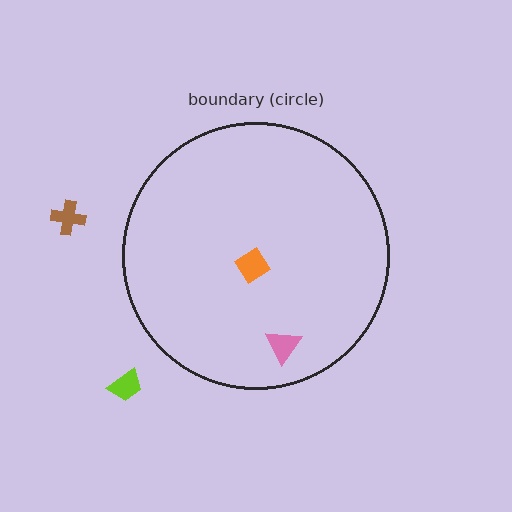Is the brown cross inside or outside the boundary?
Outside.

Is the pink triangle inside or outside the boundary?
Inside.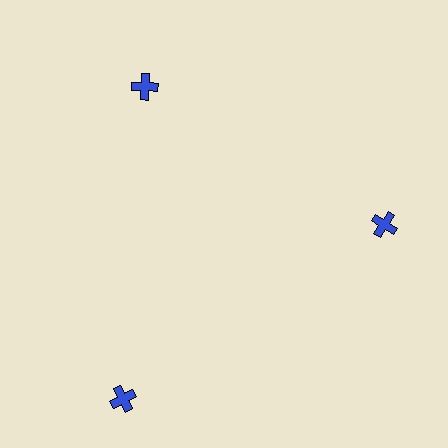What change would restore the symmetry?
The symmetry would be restored by moving it inward, back onto the ring so that all 3 crosses sit at equal angles and equal distance from the center.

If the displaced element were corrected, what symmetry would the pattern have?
It would have 3-fold rotational symmetry — the pattern would map onto itself every 120 degrees.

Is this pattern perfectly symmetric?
No. The 3 blue crosses are arranged in a ring, but one element near the 7 o'clock position is pushed outward from the center, breaking the 3-fold rotational symmetry.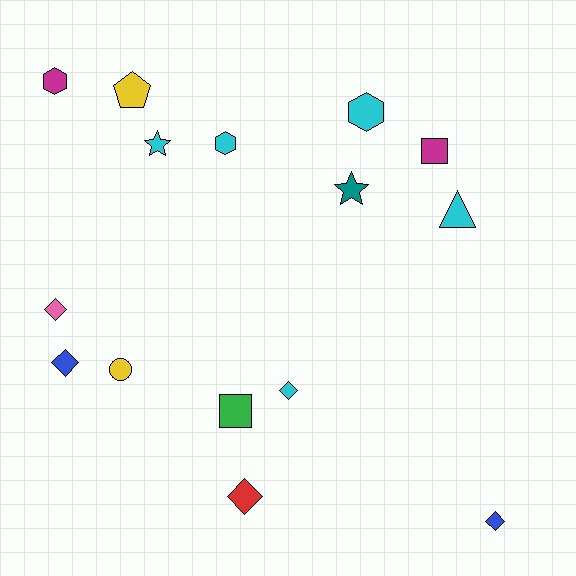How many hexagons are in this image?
There are 3 hexagons.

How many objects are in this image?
There are 15 objects.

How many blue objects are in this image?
There are 2 blue objects.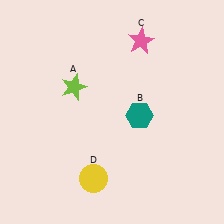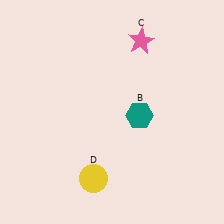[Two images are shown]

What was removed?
The lime star (A) was removed in Image 2.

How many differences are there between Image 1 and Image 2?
There is 1 difference between the two images.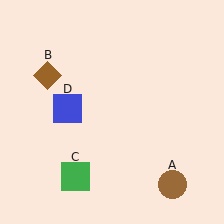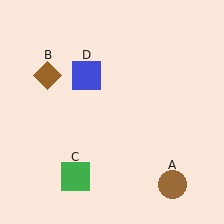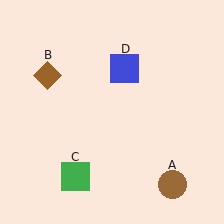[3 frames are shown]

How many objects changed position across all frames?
1 object changed position: blue square (object D).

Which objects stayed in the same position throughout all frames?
Brown circle (object A) and brown diamond (object B) and green square (object C) remained stationary.